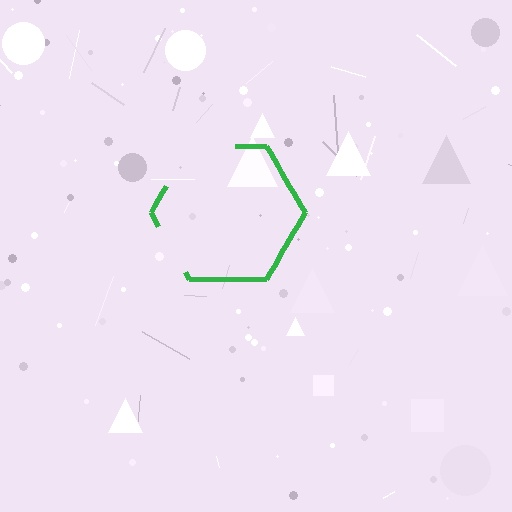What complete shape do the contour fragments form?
The contour fragments form a hexagon.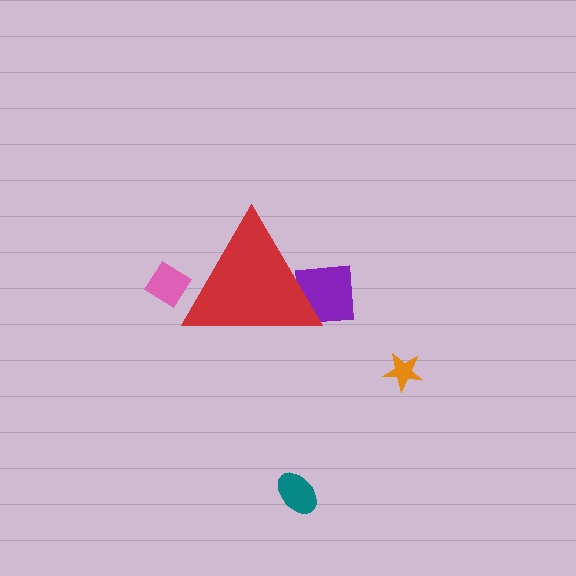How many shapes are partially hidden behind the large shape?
2 shapes are partially hidden.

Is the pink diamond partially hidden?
Yes, the pink diamond is partially hidden behind the red triangle.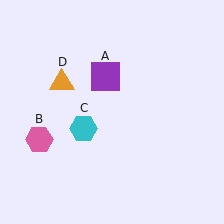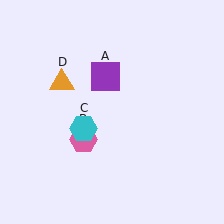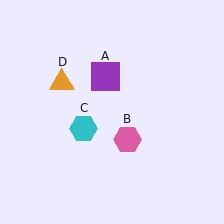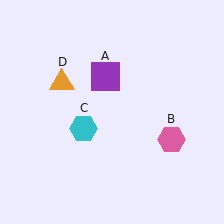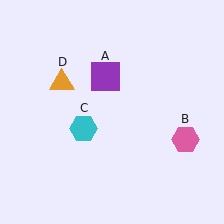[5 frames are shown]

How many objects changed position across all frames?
1 object changed position: pink hexagon (object B).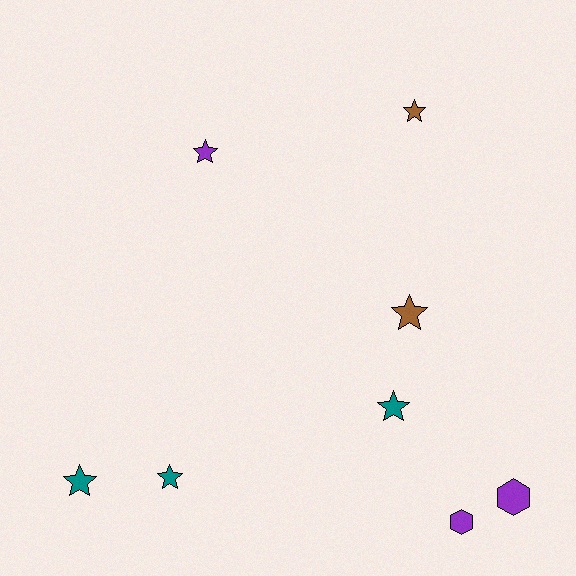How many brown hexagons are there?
There are no brown hexagons.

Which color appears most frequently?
Teal, with 3 objects.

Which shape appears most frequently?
Star, with 6 objects.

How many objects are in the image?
There are 8 objects.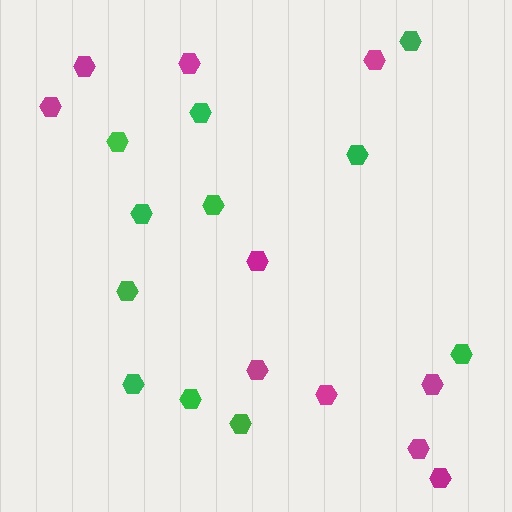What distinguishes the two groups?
There are 2 groups: one group of magenta hexagons (10) and one group of green hexagons (11).